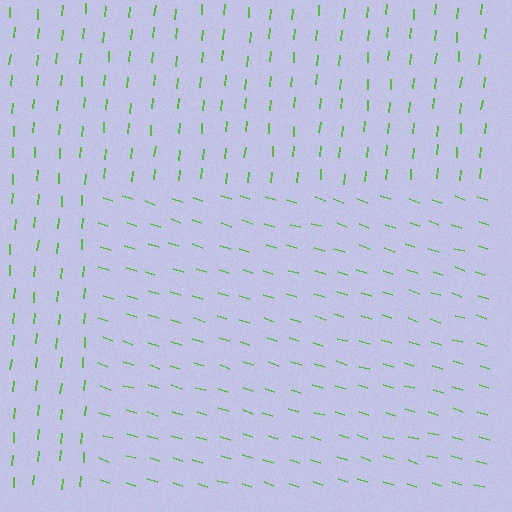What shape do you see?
I see a rectangle.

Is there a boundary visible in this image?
Yes, there is a texture boundary formed by a change in line orientation.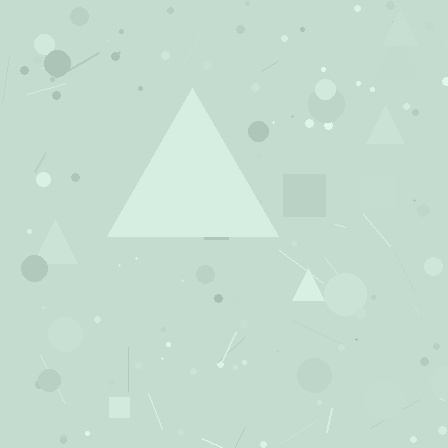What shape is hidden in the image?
A triangle is hidden in the image.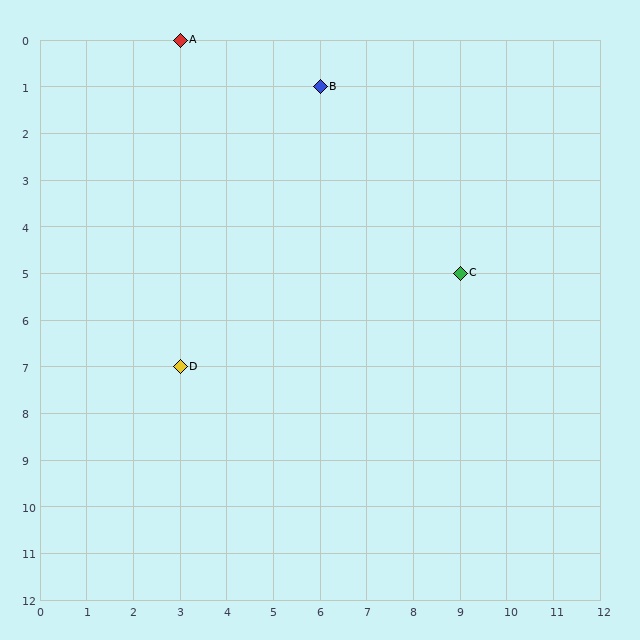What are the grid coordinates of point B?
Point B is at grid coordinates (6, 1).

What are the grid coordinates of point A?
Point A is at grid coordinates (3, 0).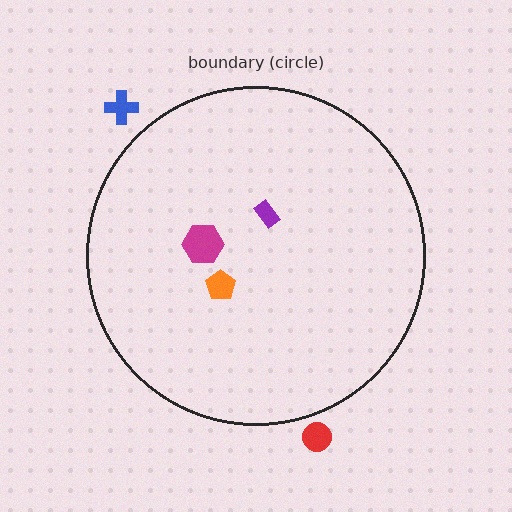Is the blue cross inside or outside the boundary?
Outside.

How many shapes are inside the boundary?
3 inside, 2 outside.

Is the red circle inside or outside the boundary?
Outside.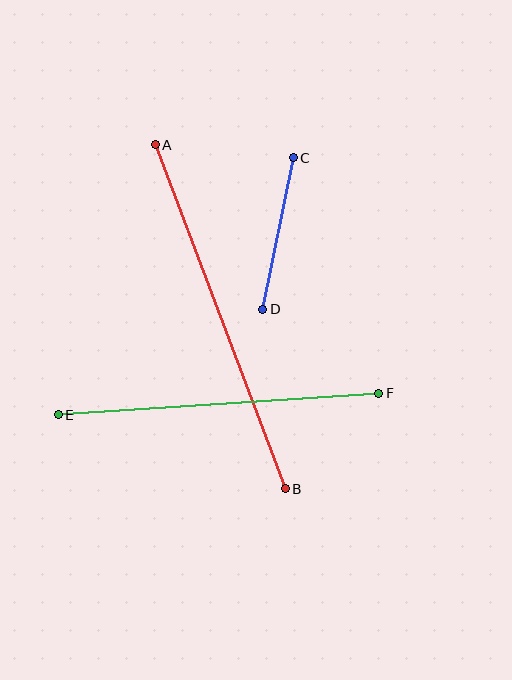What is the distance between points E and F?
The distance is approximately 321 pixels.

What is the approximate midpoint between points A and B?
The midpoint is at approximately (220, 317) pixels.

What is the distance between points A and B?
The distance is approximately 368 pixels.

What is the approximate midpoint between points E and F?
The midpoint is at approximately (218, 404) pixels.